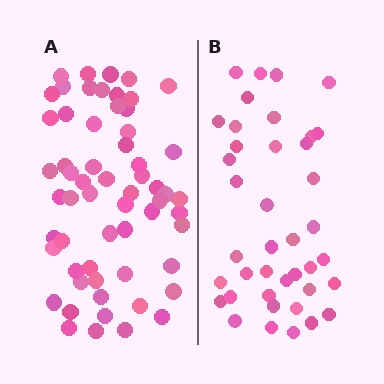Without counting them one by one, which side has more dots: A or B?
Region A (the left region) has more dots.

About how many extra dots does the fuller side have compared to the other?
Region A has approximately 20 more dots than region B.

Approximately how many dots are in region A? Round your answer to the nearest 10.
About 60 dots.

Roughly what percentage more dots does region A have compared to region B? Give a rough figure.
About 50% more.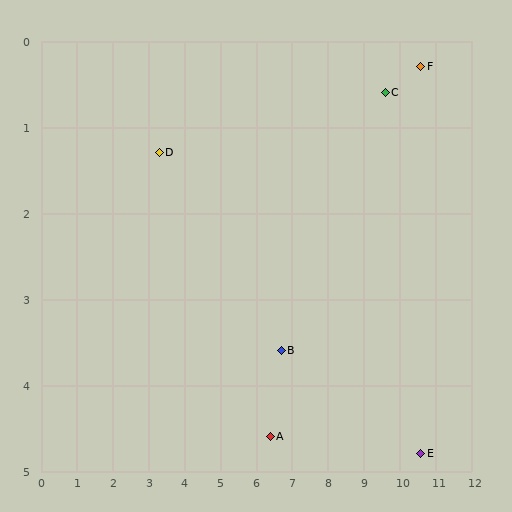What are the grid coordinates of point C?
Point C is at approximately (9.6, 0.6).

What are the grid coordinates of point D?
Point D is at approximately (3.3, 1.3).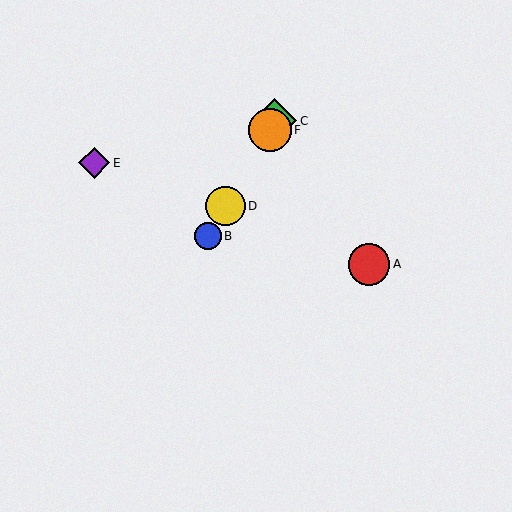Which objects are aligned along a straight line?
Objects B, C, D, F are aligned along a straight line.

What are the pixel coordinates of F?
Object F is at (270, 130).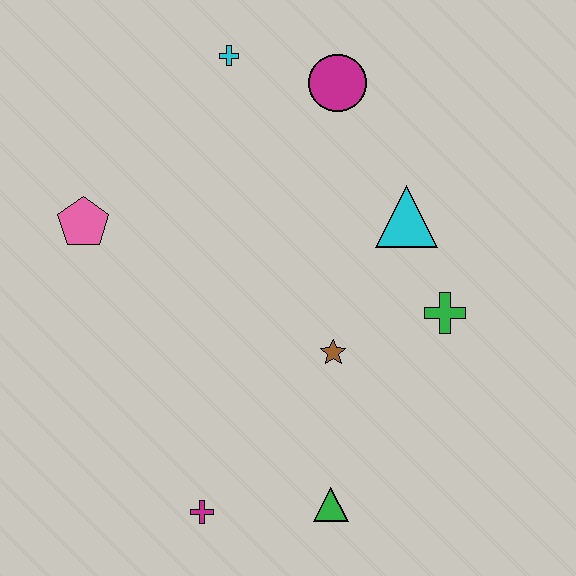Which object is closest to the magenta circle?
The cyan cross is closest to the magenta circle.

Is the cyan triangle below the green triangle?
No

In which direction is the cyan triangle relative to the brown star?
The cyan triangle is above the brown star.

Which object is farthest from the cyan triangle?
The magenta cross is farthest from the cyan triangle.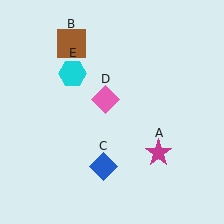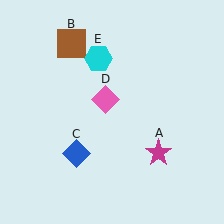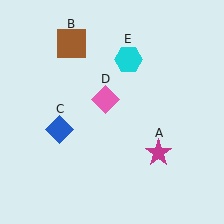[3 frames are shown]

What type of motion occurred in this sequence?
The blue diamond (object C), cyan hexagon (object E) rotated clockwise around the center of the scene.